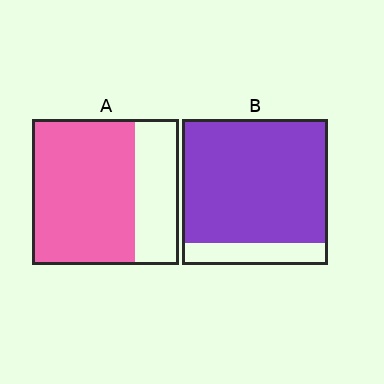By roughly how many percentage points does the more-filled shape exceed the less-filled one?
By roughly 15 percentage points (B over A).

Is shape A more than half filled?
Yes.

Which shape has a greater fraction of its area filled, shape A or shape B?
Shape B.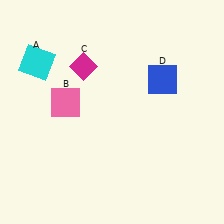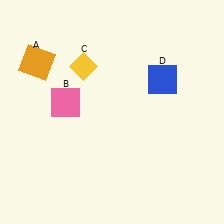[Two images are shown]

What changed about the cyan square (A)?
In Image 1, A is cyan. In Image 2, it changed to orange.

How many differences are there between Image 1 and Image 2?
There are 2 differences between the two images.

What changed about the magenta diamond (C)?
In Image 1, C is magenta. In Image 2, it changed to yellow.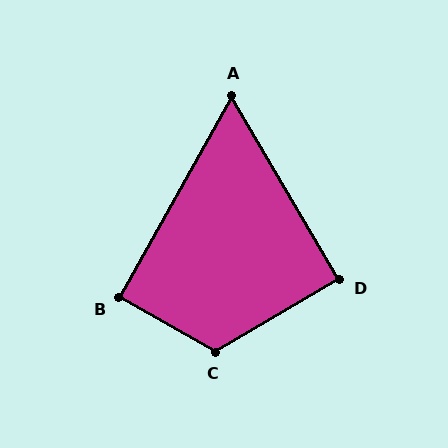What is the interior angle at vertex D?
Approximately 90 degrees (approximately right).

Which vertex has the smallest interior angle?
A, at approximately 60 degrees.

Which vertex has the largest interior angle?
C, at approximately 120 degrees.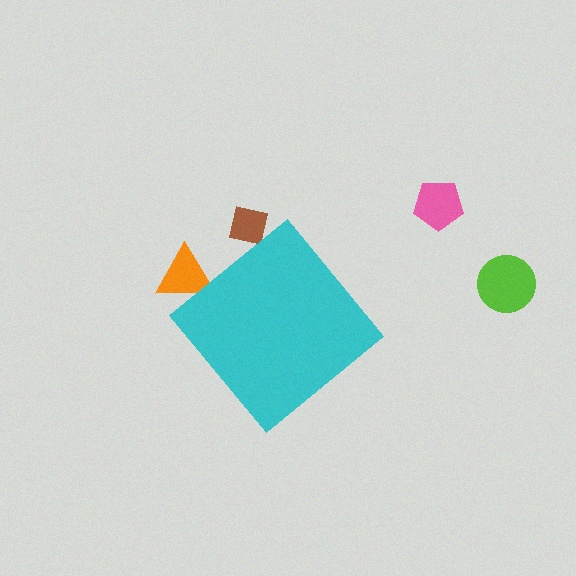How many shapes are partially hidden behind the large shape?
2 shapes are partially hidden.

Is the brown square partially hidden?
Yes, the brown square is partially hidden behind the cyan diamond.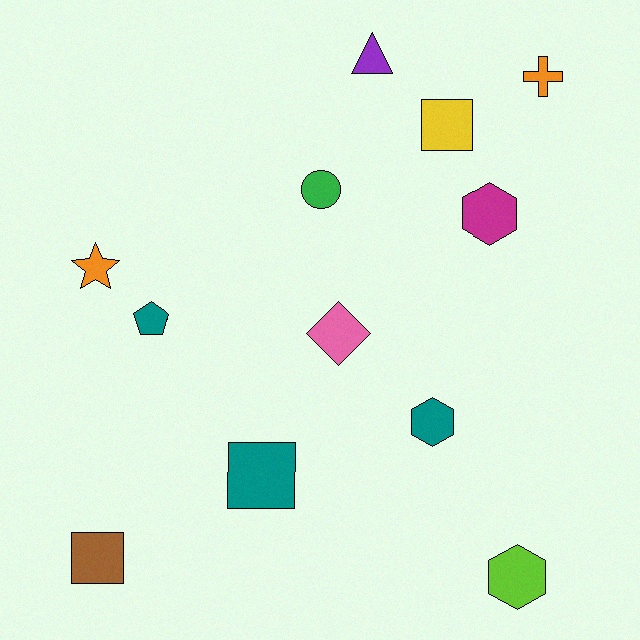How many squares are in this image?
There are 3 squares.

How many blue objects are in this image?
There are no blue objects.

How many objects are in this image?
There are 12 objects.